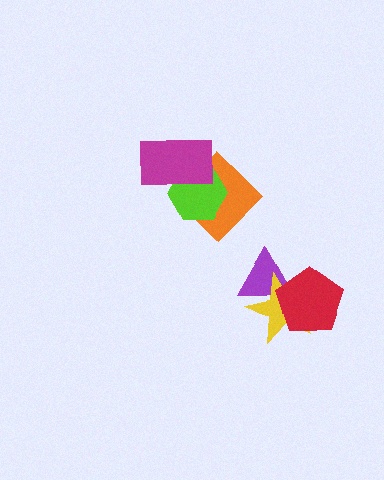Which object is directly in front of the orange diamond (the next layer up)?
The lime hexagon is directly in front of the orange diamond.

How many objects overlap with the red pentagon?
2 objects overlap with the red pentagon.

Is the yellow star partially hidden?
Yes, it is partially covered by another shape.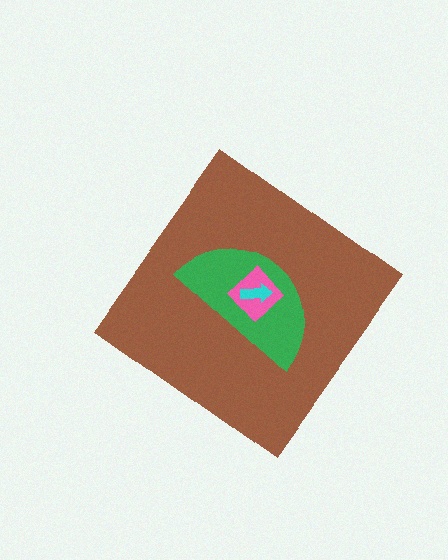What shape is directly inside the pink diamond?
The cyan arrow.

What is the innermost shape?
The cyan arrow.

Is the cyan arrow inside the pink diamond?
Yes.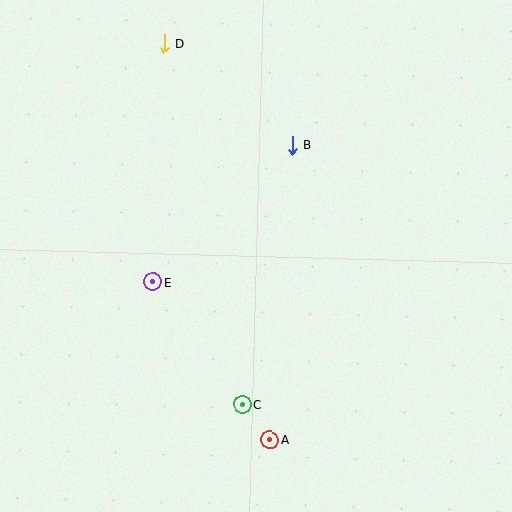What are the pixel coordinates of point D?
Point D is at (164, 44).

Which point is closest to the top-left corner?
Point D is closest to the top-left corner.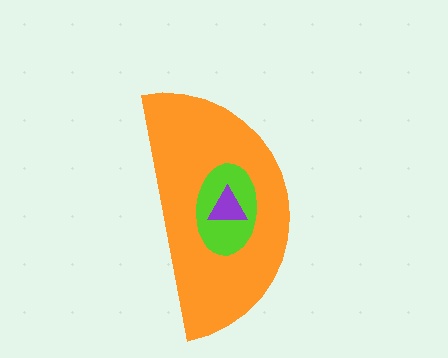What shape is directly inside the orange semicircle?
The lime ellipse.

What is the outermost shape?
The orange semicircle.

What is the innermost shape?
The purple triangle.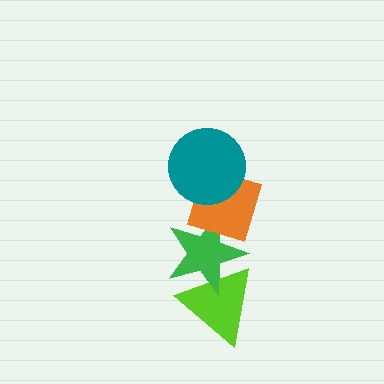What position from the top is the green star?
The green star is 3rd from the top.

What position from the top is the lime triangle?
The lime triangle is 4th from the top.